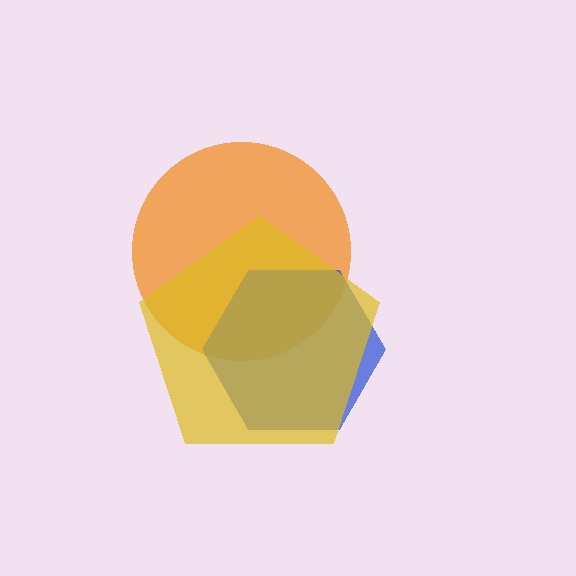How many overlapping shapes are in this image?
There are 3 overlapping shapes in the image.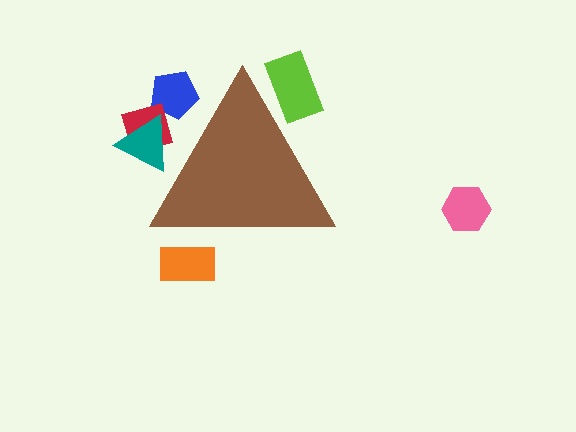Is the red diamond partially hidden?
Yes, the red diamond is partially hidden behind the brown triangle.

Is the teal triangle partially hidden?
Yes, the teal triangle is partially hidden behind the brown triangle.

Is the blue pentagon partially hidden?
Yes, the blue pentagon is partially hidden behind the brown triangle.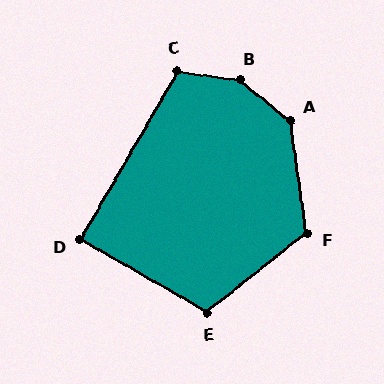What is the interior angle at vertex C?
Approximately 112 degrees (obtuse).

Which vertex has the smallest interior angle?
D, at approximately 90 degrees.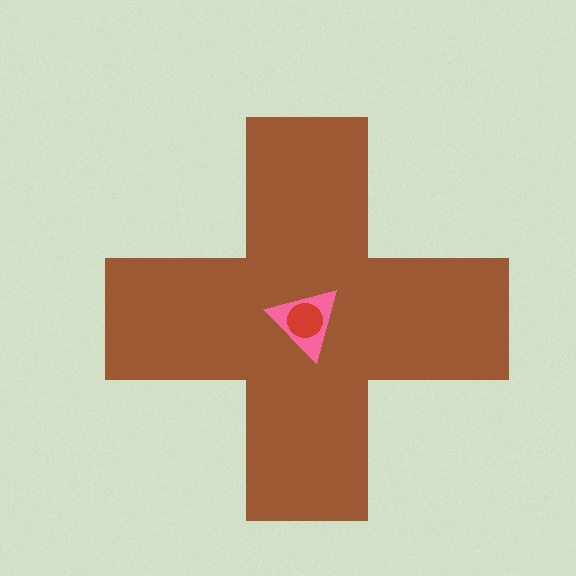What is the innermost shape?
The red circle.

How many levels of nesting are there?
3.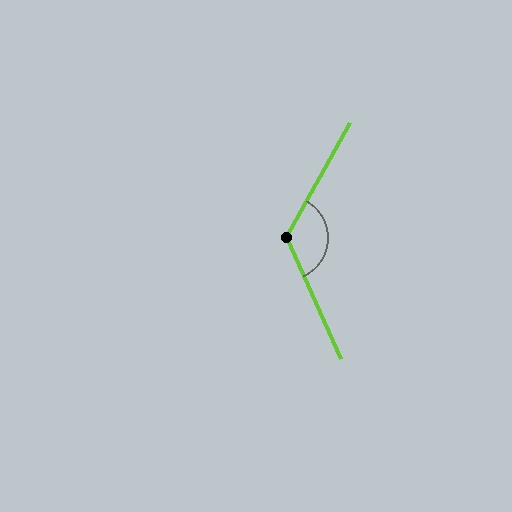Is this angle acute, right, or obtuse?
It is obtuse.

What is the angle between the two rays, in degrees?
Approximately 126 degrees.